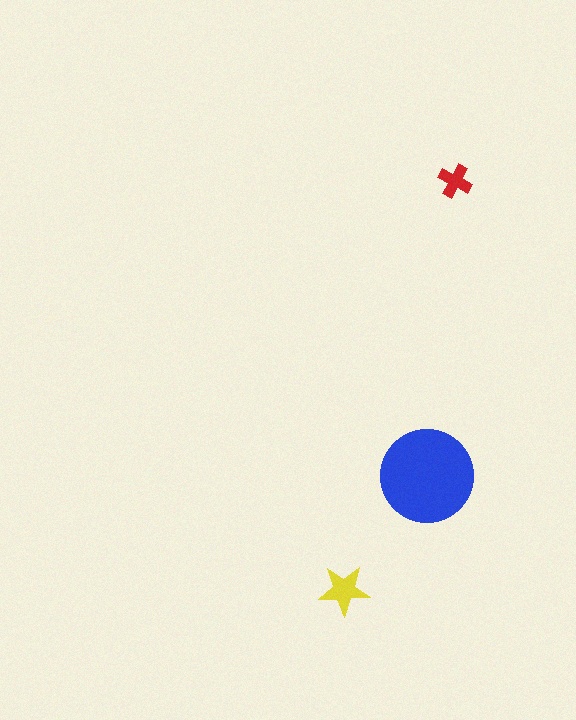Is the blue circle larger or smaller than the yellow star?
Larger.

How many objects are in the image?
There are 3 objects in the image.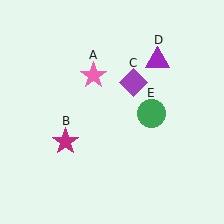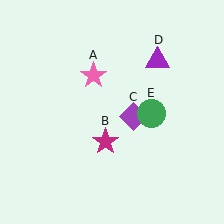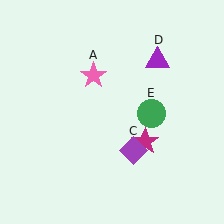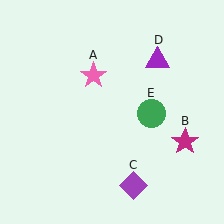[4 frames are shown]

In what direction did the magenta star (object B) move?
The magenta star (object B) moved right.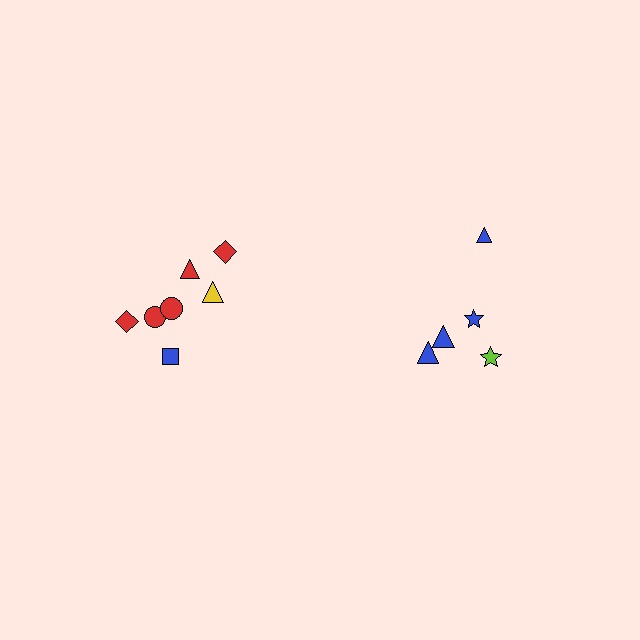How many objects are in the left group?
There are 7 objects.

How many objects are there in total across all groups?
There are 12 objects.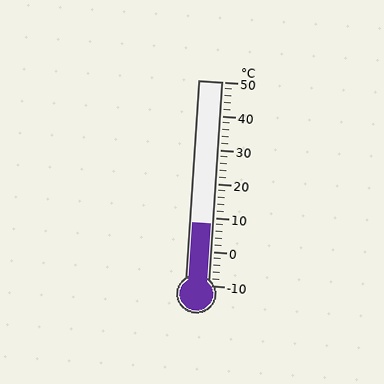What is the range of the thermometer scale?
The thermometer scale ranges from -10°C to 50°C.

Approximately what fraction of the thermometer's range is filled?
The thermometer is filled to approximately 30% of its range.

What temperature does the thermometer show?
The thermometer shows approximately 8°C.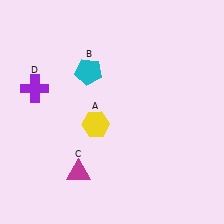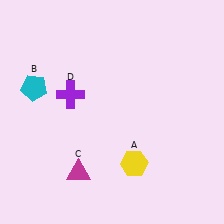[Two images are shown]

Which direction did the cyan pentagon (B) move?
The cyan pentagon (B) moved left.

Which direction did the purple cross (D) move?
The purple cross (D) moved right.